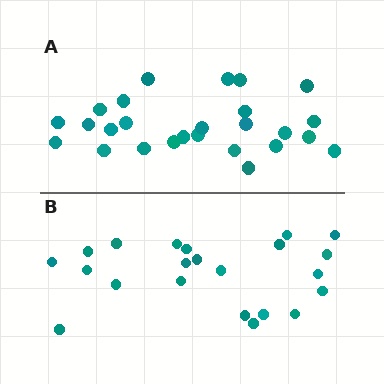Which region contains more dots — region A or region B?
Region A (the top region) has more dots.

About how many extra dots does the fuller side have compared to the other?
Region A has about 4 more dots than region B.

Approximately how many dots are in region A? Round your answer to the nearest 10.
About 30 dots. (The exact count is 26, which rounds to 30.)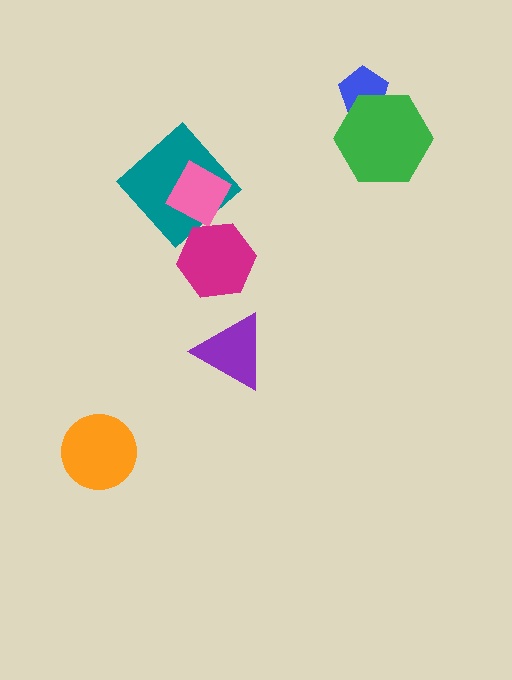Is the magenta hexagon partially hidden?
No, no other shape covers it.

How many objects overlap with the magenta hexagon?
0 objects overlap with the magenta hexagon.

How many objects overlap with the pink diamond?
1 object overlaps with the pink diamond.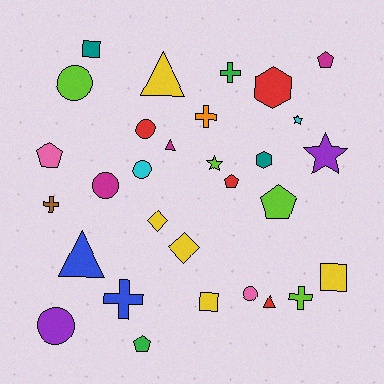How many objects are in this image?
There are 30 objects.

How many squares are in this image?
There are 3 squares.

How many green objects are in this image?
There are 2 green objects.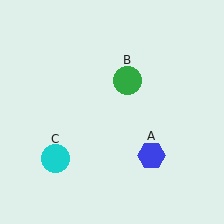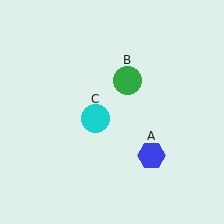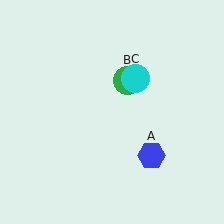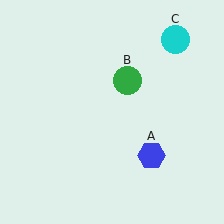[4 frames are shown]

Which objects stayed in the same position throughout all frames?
Blue hexagon (object A) and green circle (object B) remained stationary.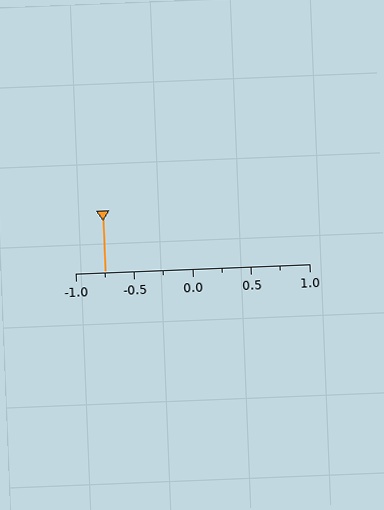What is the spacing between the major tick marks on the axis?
The major ticks are spaced 0.5 apart.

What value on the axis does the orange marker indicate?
The marker indicates approximately -0.75.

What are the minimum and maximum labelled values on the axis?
The axis runs from -1.0 to 1.0.